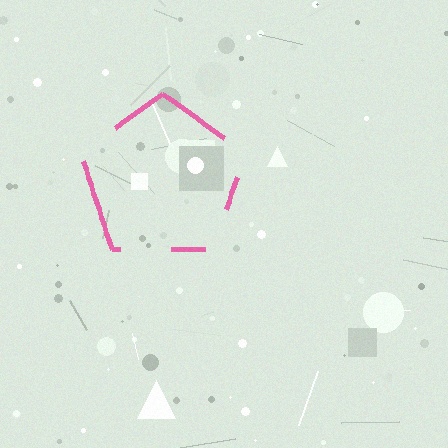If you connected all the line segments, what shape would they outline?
They would outline a pentagon.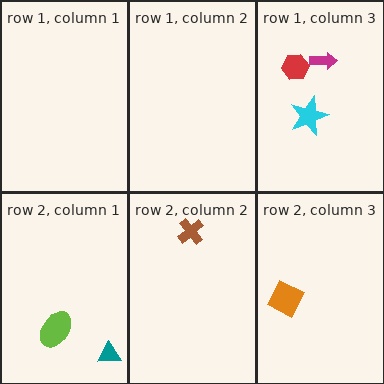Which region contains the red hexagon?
The row 1, column 3 region.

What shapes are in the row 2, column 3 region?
The orange diamond.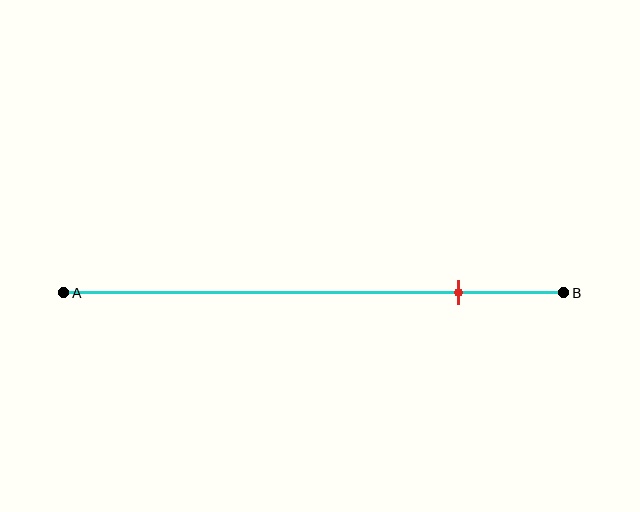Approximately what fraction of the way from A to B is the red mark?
The red mark is approximately 80% of the way from A to B.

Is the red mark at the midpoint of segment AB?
No, the mark is at about 80% from A, not at the 50% midpoint.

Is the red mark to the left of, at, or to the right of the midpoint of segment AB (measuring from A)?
The red mark is to the right of the midpoint of segment AB.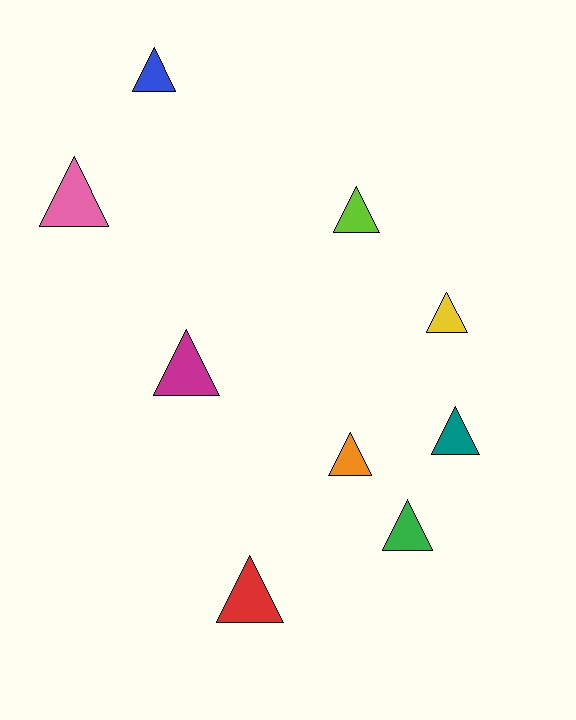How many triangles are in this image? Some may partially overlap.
There are 9 triangles.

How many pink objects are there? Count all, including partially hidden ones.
There is 1 pink object.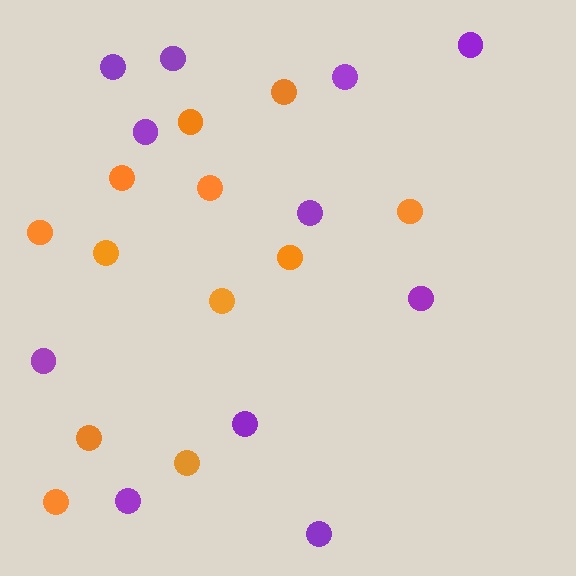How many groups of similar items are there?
There are 2 groups: one group of purple circles (11) and one group of orange circles (12).